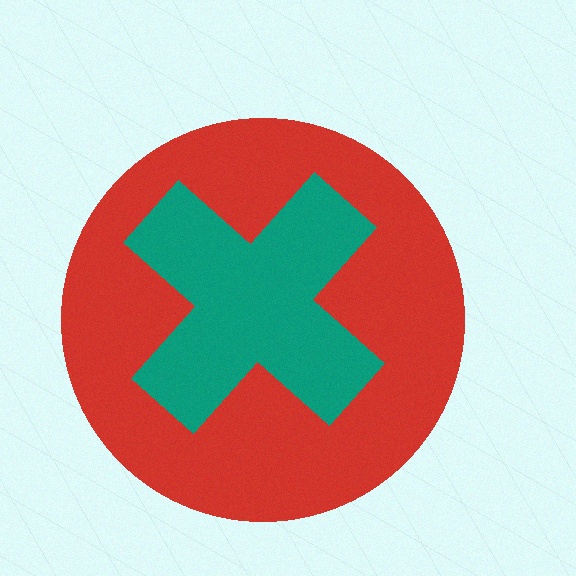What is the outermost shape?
The red circle.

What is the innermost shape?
The teal cross.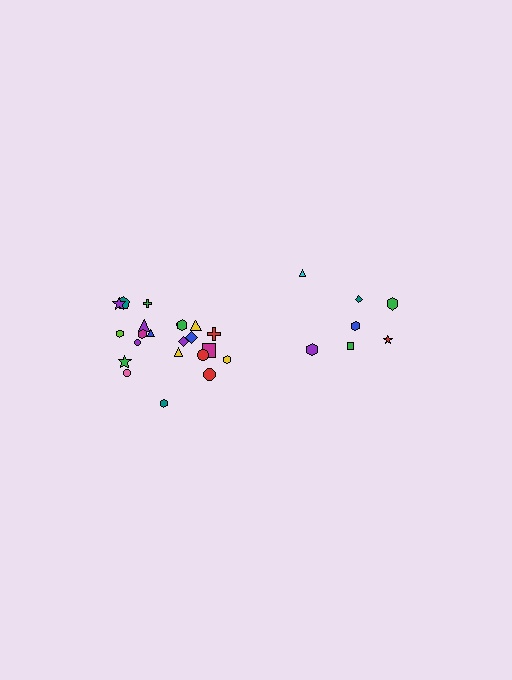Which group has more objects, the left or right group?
The left group.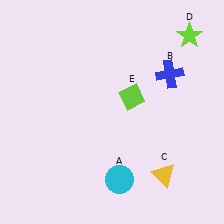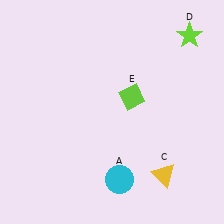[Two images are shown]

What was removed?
The blue cross (B) was removed in Image 2.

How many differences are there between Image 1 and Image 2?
There is 1 difference between the two images.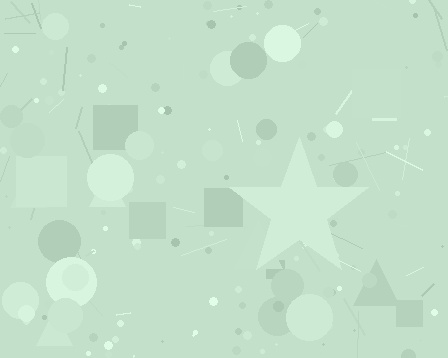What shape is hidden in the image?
A star is hidden in the image.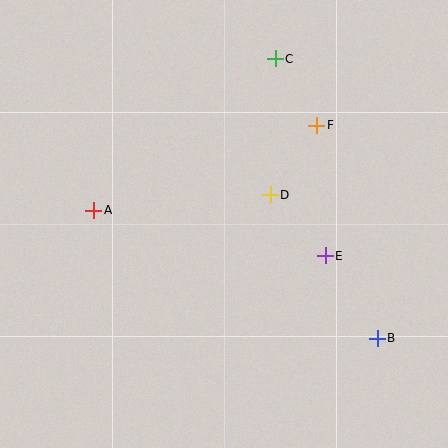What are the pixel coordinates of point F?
Point F is at (317, 125).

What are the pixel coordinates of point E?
Point E is at (325, 256).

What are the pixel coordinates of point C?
Point C is at (275, 59).